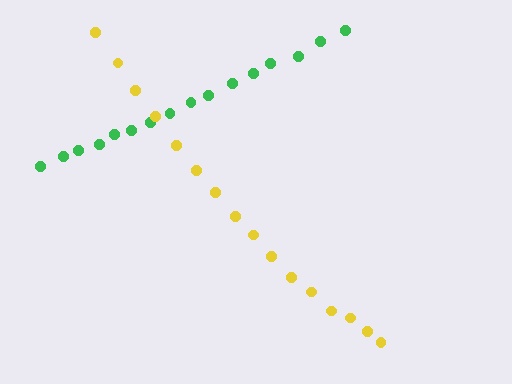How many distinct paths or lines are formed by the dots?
There are 2 distinct paths.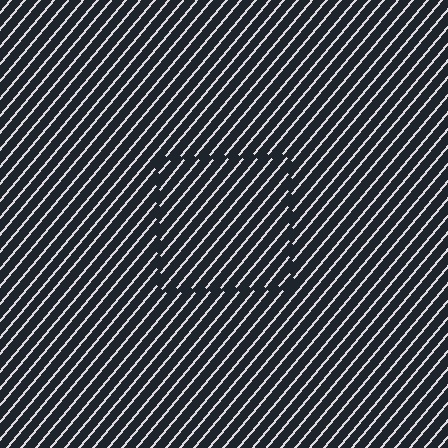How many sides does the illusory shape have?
4 sides — the line-ends trace a square.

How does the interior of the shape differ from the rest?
The interior of the shape contains the same grating, shifted by half a period — the contour is defined by the phase discontinuity where line-ends from the inner and outer gratings abut.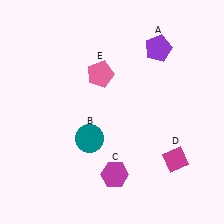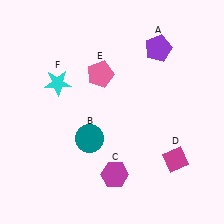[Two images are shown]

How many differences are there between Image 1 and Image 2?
There is 1 difference between the two images.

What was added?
A cyan star (F) was added in Image 2.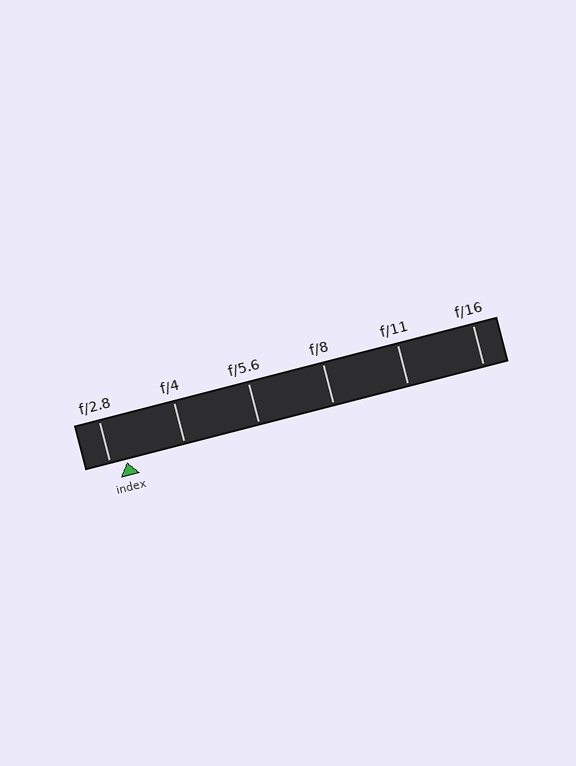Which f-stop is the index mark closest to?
The index mark is closest to f/2.8.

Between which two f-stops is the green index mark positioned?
The index mark is between f/2.8 and f/4.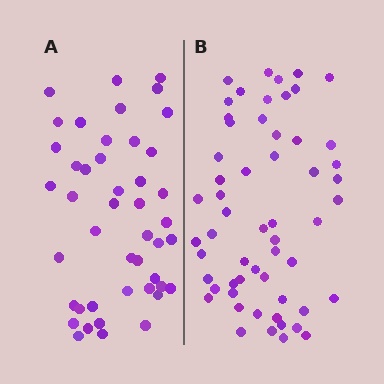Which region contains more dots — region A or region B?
Region B (the right region) has more dots.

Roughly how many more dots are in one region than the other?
Region B has roughly 12 or so more dots than region A.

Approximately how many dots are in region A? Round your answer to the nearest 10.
About 40 dots. (The exact count is 45, which rounds to 40.)